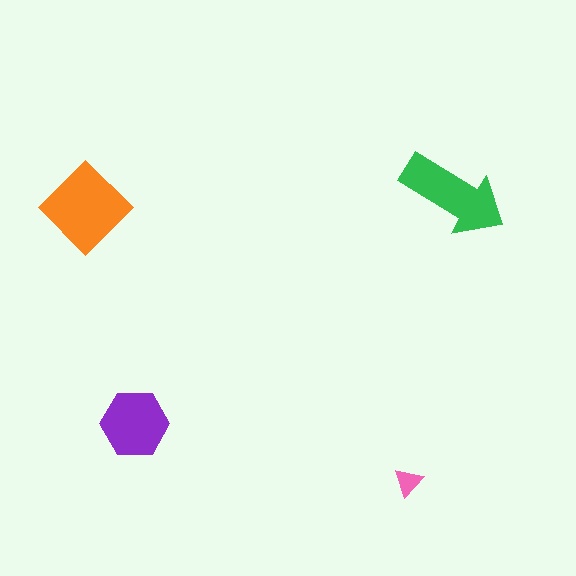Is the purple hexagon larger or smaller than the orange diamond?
Smaller.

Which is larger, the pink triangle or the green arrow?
The green arrow.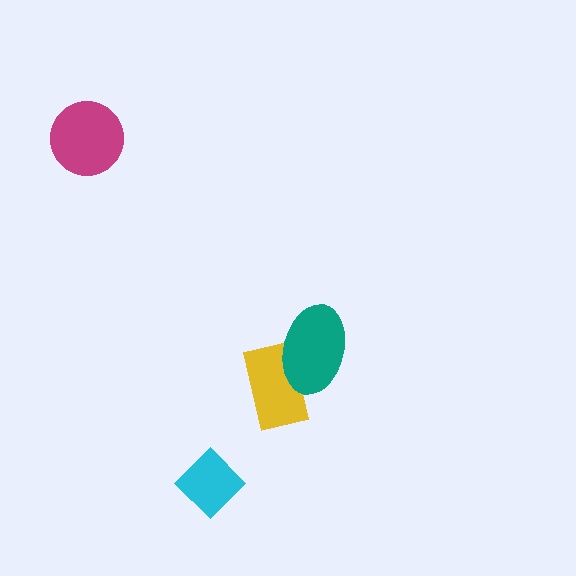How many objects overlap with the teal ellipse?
1 object overlaps with the teal ellipse.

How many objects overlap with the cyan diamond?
0 objects overlap with the cyan diamond.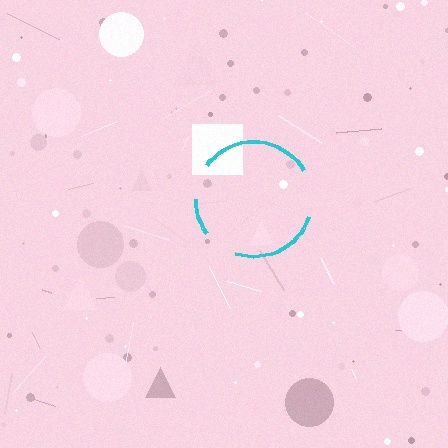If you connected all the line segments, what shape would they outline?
They would outline a circle.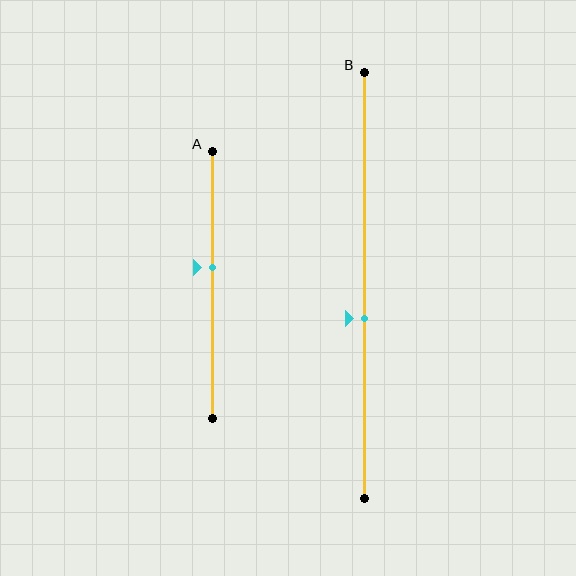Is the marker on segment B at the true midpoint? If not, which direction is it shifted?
No, the marker on segment B is shifted downward by about 8% of the segment length.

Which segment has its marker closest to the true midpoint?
Segment A has its marker closest to the true midpoint.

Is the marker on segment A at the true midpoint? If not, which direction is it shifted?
No, the marker on segment A is shifted upward by about 7% of the segment length.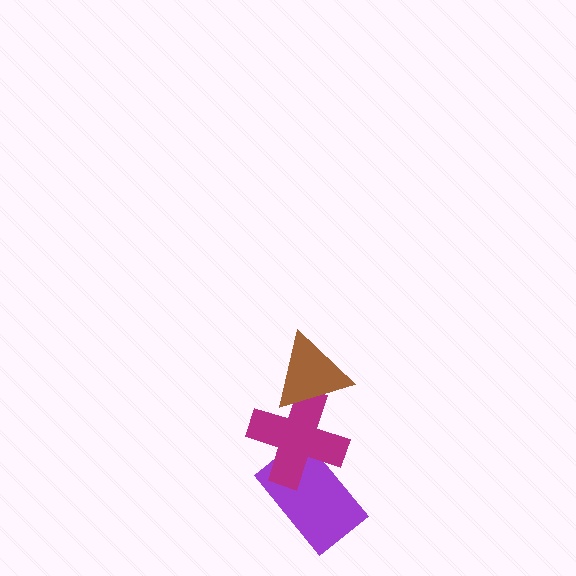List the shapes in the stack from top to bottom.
From top to bottom: the brown triangle, the magenta cross, the purple rectangle.